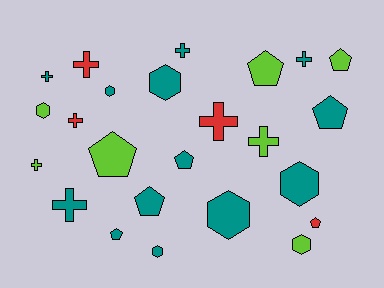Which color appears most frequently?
Teal, with 13 objects.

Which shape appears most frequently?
Cross, with 9 objects.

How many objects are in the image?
There are 24 objects.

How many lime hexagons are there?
There are 2 lime hexagons.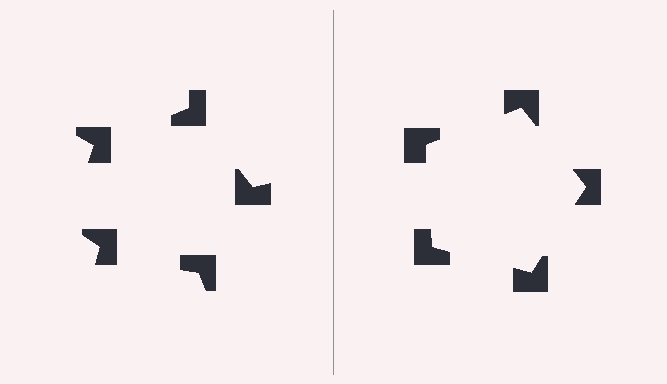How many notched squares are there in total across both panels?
10 — 5 on each side.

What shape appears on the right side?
An illusory pentagon.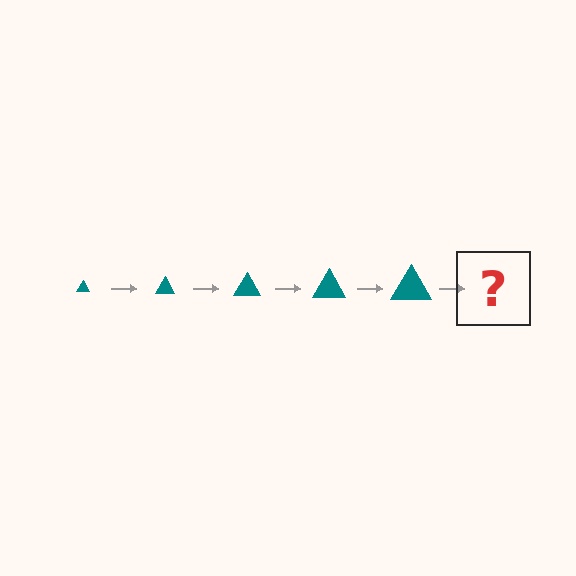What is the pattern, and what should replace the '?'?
The pattern is that the triangle gets progressively larger each step. The '?' should be a teal triangle, larger than the previous one.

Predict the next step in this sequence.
The next step is a teal triangle, larger than the previous one.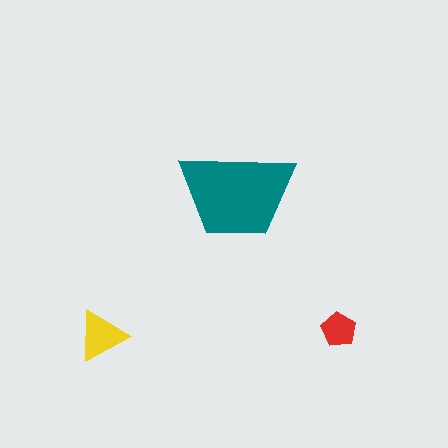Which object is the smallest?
The red pentagon.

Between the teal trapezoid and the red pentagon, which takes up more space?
The teal trapezoid.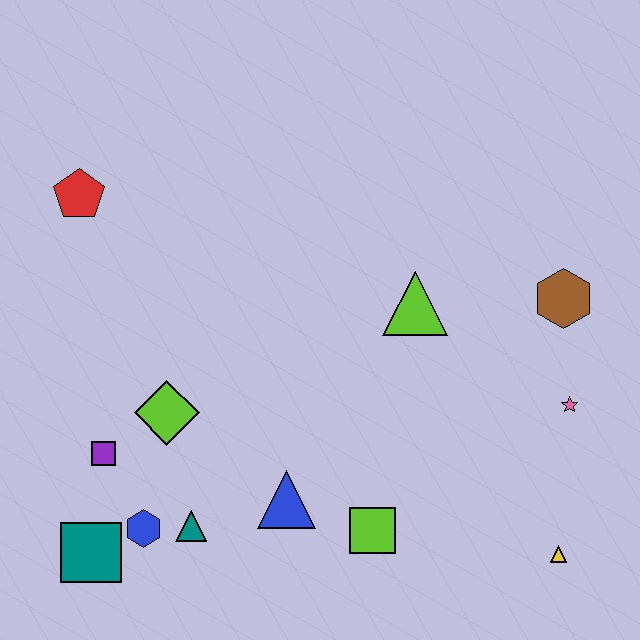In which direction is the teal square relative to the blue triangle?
The teal square is to the left of the blue triangle.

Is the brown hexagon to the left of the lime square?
No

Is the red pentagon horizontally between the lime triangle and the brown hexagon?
No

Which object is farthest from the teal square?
The brown hexagon is farthest from the teal square.